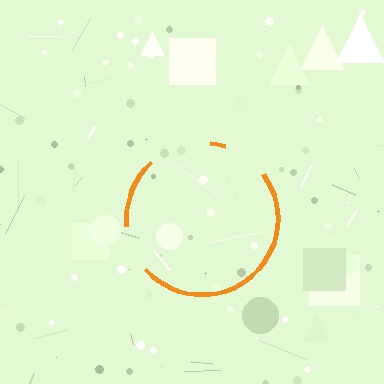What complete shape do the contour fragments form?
The contour fragments form a circle.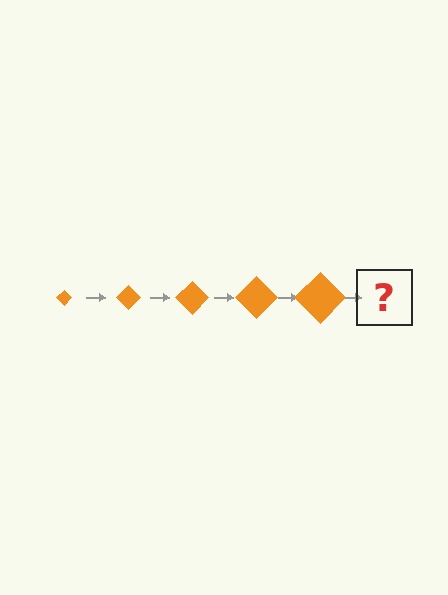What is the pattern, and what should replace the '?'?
The pattern is that the diamond gets progressively larger each step. The '?' should be an orange diamond, larger than the previous one.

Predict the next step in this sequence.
The next step is an orange diamond, larger than the previous one.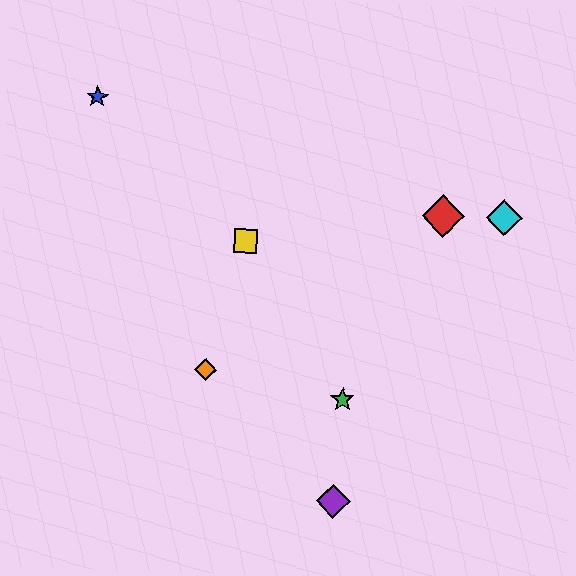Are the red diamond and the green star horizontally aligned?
No, the red diamond is at y≈216 and the green star is at y≈400.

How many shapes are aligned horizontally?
2 shapes (the red diamond, the cyan diamond) are aligned horizontally.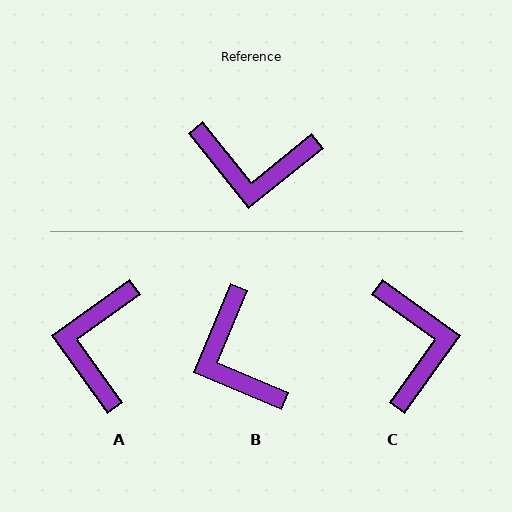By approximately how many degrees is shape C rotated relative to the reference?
Approximately 106 degrees counter-clockwise.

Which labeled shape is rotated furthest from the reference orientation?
C, about 106 degrees away.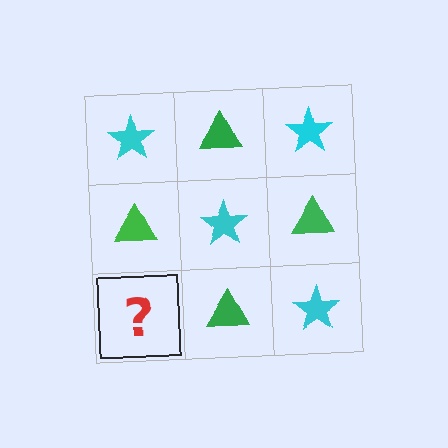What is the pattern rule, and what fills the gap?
The rule is that it alternates cyan star and green triangle in a checkerboard pattern. The gap should be filled with a cyan star.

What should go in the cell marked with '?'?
The missing cell should contain a cyan star.